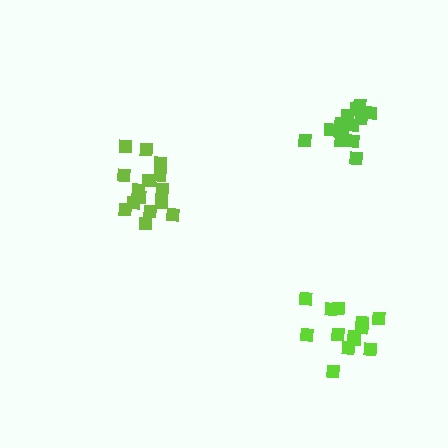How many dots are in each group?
Group 1: 13 dots, Group 2: 16 dots, Group 3: 15 dots (44 total).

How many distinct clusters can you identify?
There are 3 distinct clusters.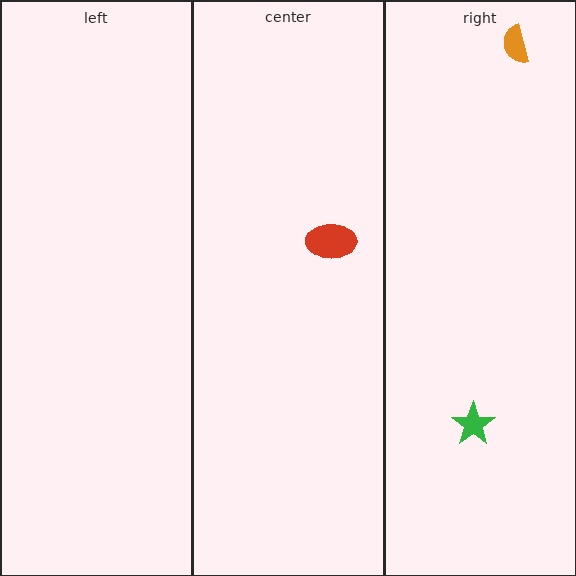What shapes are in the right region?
The orange semicircle, the green star.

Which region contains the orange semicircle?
The right region.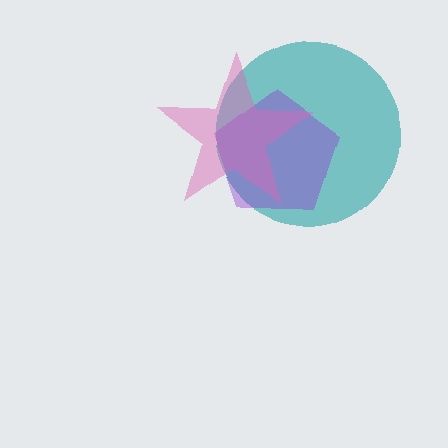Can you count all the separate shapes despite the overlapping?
Yes, there are 3 separate shapes.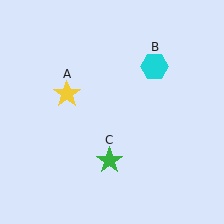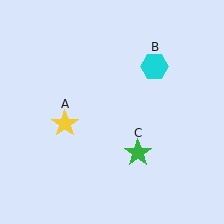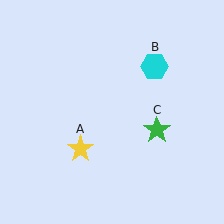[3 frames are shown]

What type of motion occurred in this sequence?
The yellow star (object A), green star (object C) rotated counterclockwise around the center of the scene.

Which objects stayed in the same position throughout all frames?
Cyan hexagon (object B) remained stationary.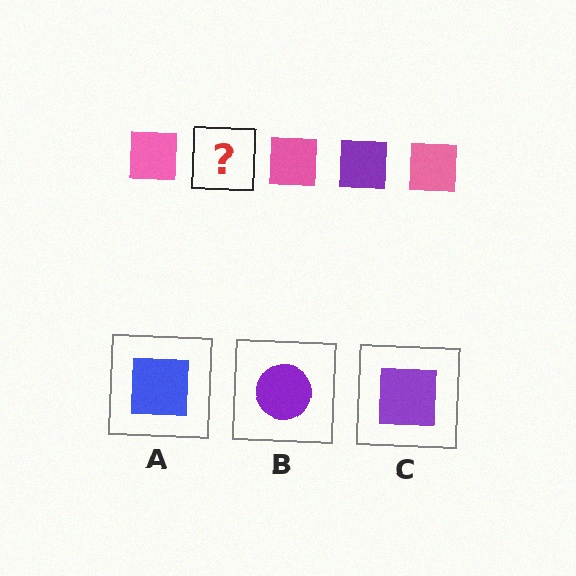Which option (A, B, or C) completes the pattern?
C.